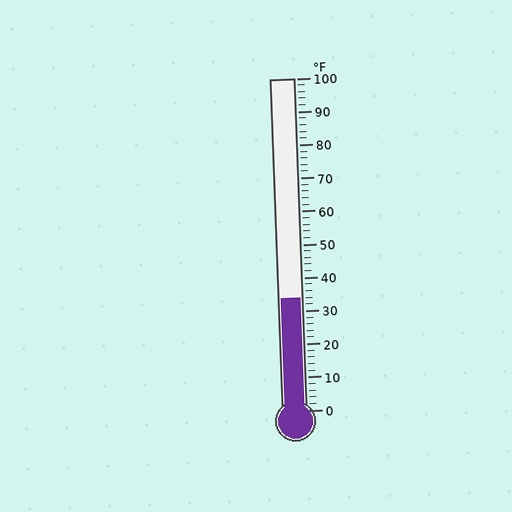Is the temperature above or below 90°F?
The temperature is below 90°F.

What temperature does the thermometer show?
The thermometer shows approximately 34°F.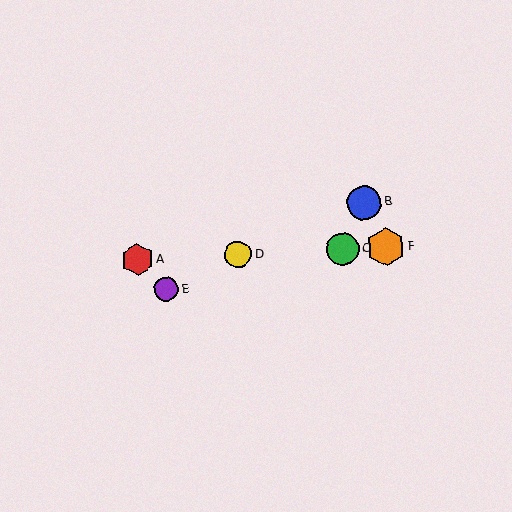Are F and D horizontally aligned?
Yes, both are at y≈247.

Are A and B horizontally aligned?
No, A is at y≈260 and B is at y≈203.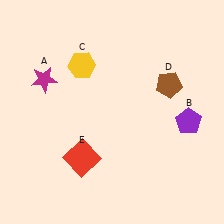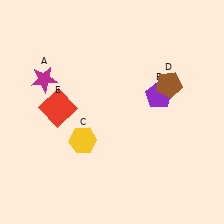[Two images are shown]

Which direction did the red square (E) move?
The red square (E) moved up.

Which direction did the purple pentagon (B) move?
The purple pentagon (B) moved left.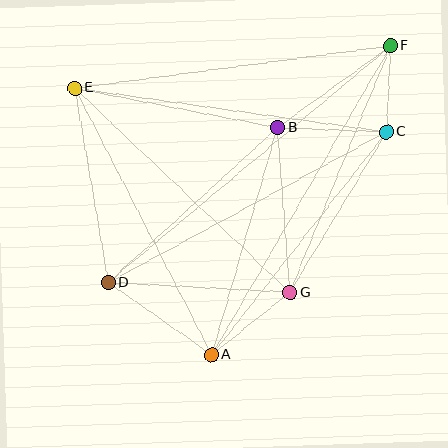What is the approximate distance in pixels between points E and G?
The distance between E and G is approximately 297 pixels.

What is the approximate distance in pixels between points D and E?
The distance between D and E is approximately 197 pixels.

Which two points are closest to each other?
Points C and F are closest to each other.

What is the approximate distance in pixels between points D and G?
The distance between D and G is approximately 182 pixels.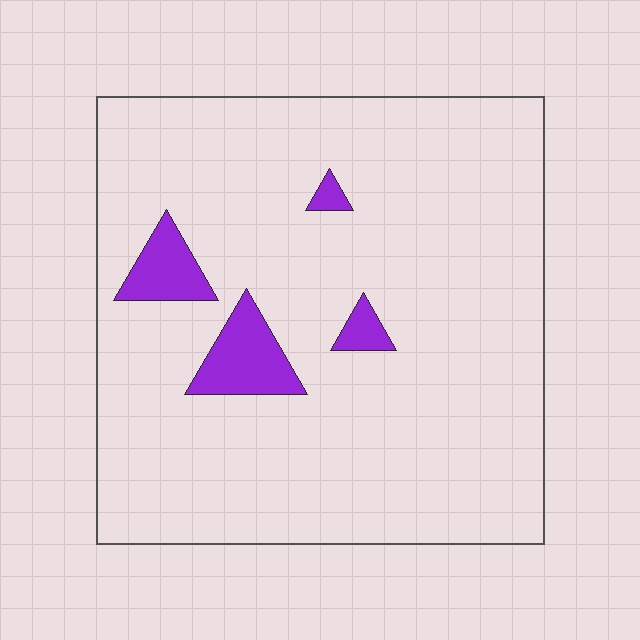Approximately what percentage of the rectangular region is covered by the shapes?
Approximately 5%.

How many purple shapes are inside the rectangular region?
4.